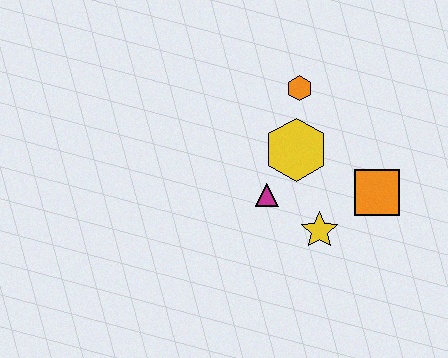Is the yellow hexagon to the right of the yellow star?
No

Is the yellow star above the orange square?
No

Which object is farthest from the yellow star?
The orange hexagon is farthest from the yellow star.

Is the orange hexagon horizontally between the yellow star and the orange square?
No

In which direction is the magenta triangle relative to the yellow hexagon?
The magenta triangle is below the yellow hexagon.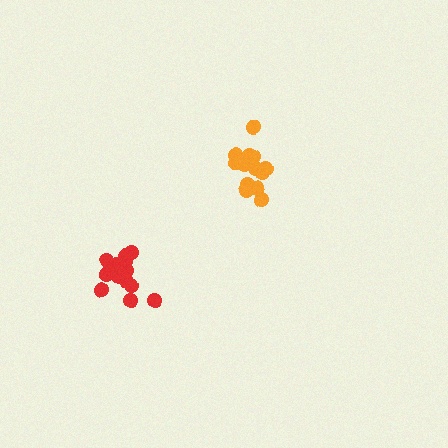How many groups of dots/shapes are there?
There are 2 groups.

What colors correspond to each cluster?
The clusters are colored: red, orange.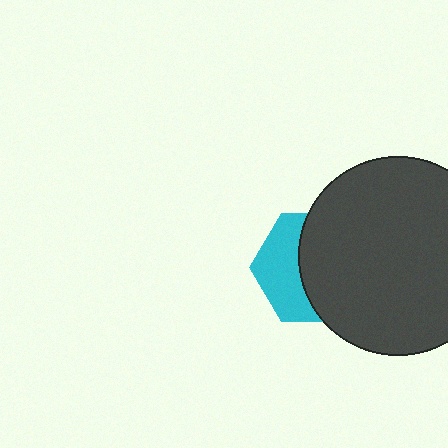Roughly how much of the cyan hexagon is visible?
A small part of it is visible (roughly 41%).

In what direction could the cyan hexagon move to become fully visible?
The cyan hexagon could move left. That would shift it out from behind the dark gray circle entirely.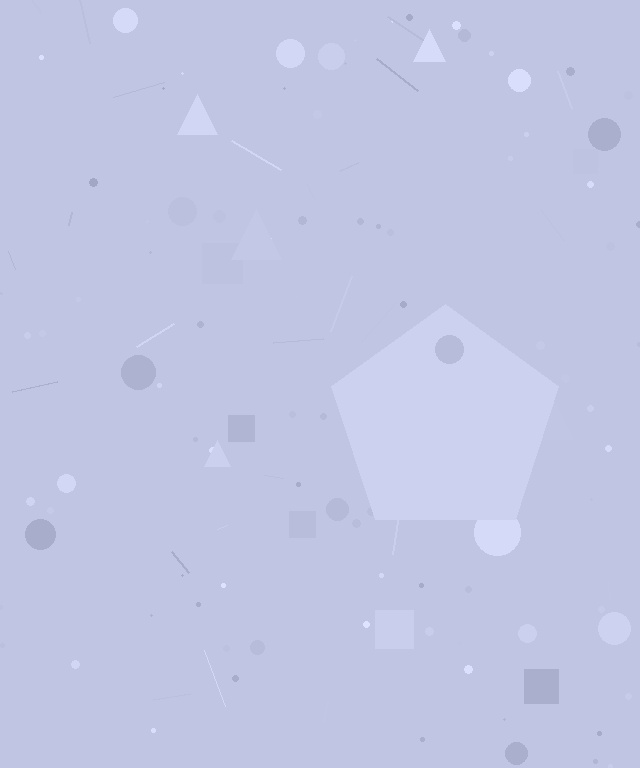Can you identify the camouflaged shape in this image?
The camouflaged shape is a pentagon.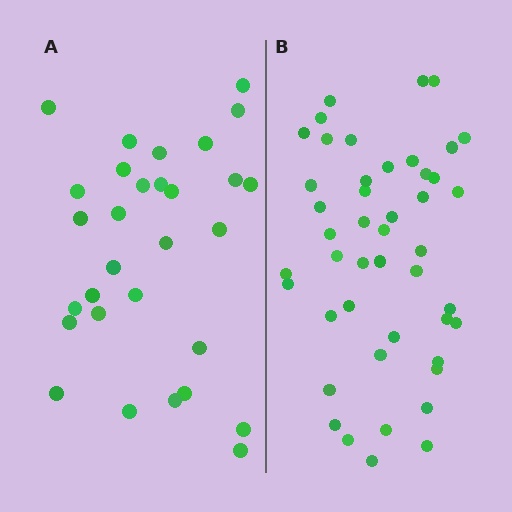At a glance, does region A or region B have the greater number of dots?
Region B (the right region) has more dots.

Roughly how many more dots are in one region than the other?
Region B has approximately 15 more dots than region A.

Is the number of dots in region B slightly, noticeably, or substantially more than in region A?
Region B has substantially more. The ratio is roughly 1.5 to 1.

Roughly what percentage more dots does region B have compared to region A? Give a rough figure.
About 55% more.